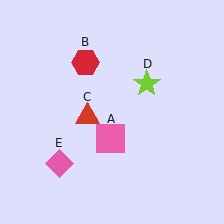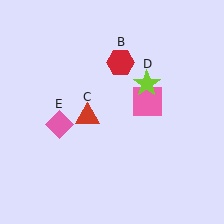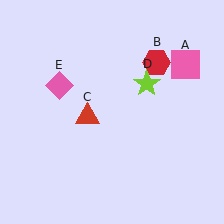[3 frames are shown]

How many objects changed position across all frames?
3 objects changed position: pink square (object A), red hexagon (object B), pink diamond (object E).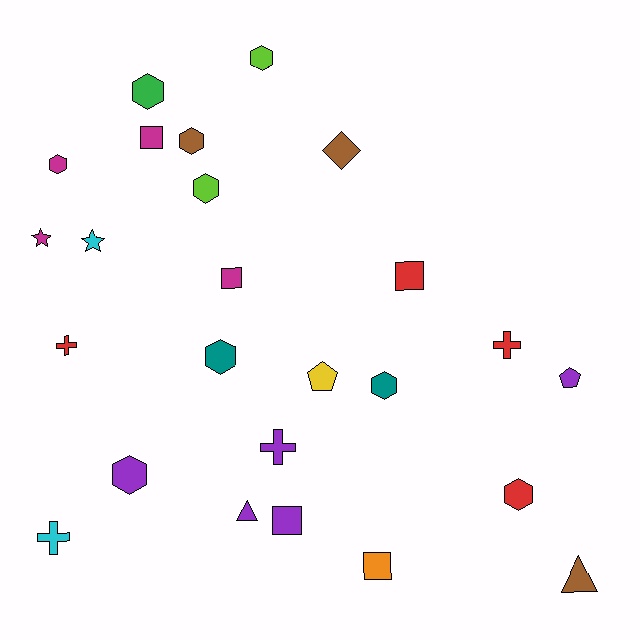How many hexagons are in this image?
There are 9 hexagons.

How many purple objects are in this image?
There are 5 purple objects.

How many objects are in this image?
There are 25 objects.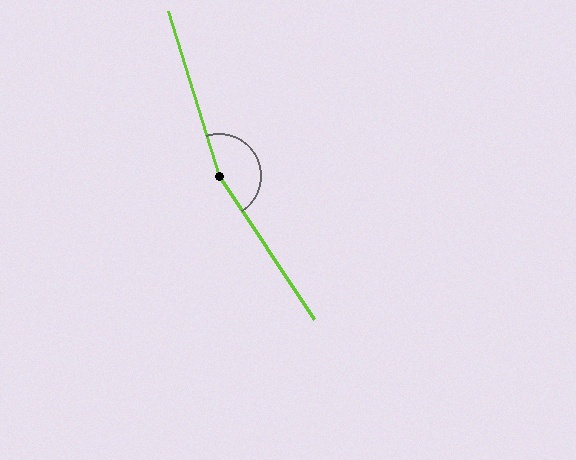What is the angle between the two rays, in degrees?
Approximately 164 degrees.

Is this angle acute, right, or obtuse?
It is obtuse.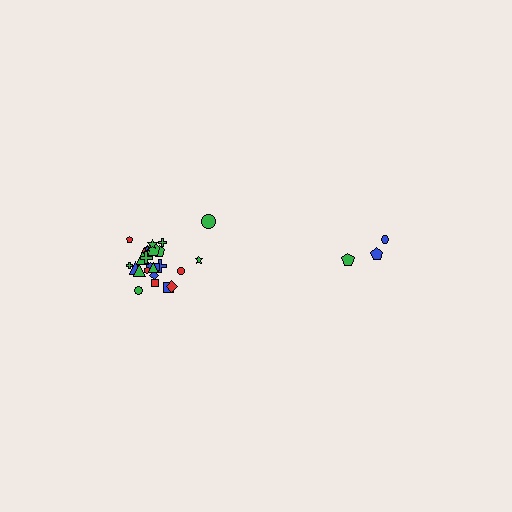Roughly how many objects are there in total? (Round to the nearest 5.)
Roughly 30 objects in total.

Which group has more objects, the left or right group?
The left group.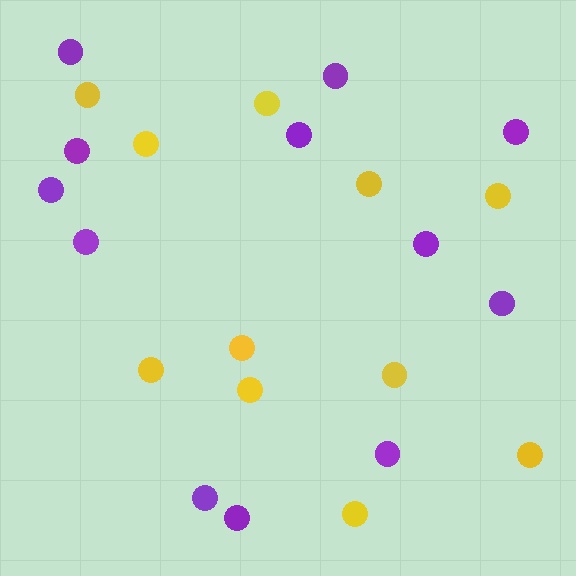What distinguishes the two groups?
There are 2 groups: one group of yellow circles (11) and one group of purple circles (12).